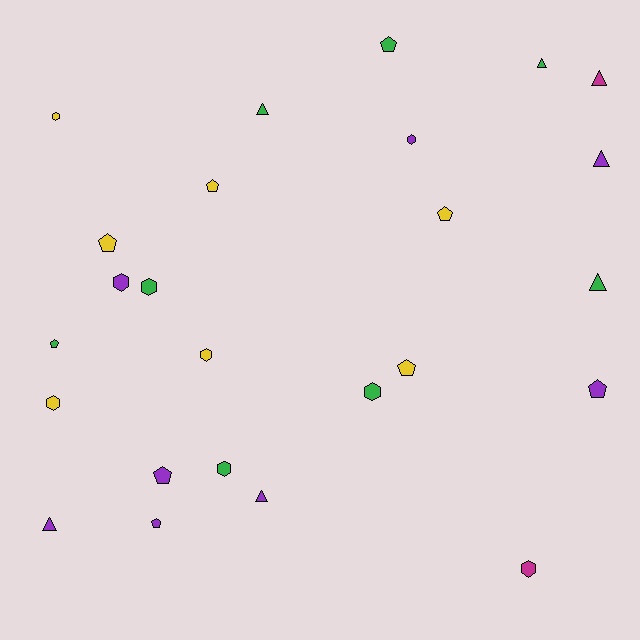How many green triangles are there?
There are 3 green triangles.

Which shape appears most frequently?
Pentagon, with 9 objects.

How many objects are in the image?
There are 25 objects.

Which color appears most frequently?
Green, with 8 objects.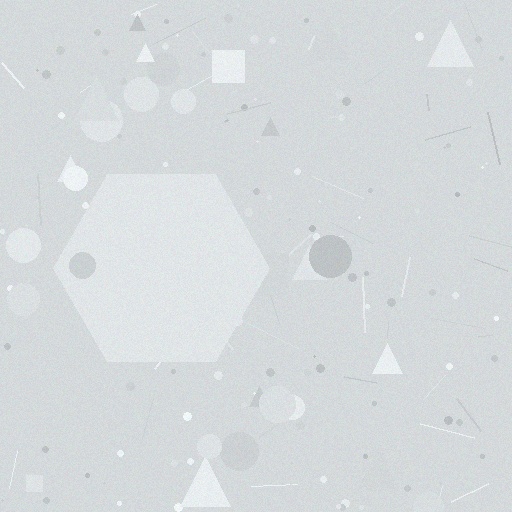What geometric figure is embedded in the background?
A hexagon is embedded in the background.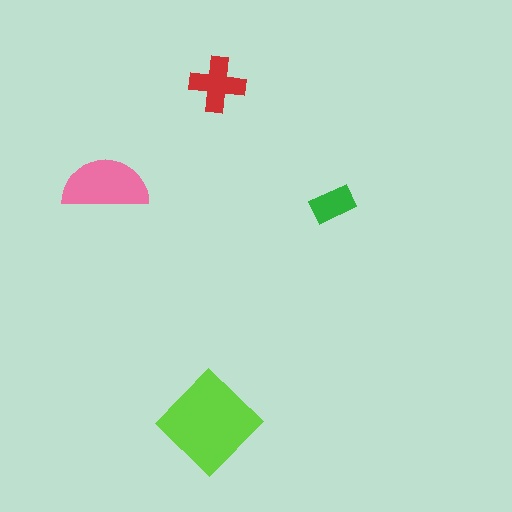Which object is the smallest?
The green rectangle.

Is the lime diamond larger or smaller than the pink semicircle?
Larger.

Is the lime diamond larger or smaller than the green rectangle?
Larger.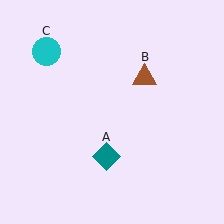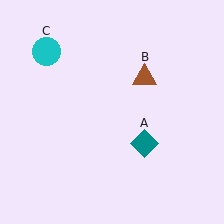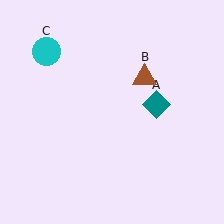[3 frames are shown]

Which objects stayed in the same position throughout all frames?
Brown triangle (object B) and cyan circle (object C) remained stationary.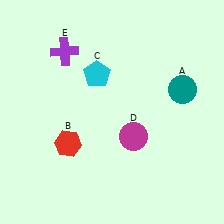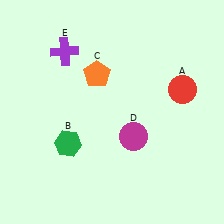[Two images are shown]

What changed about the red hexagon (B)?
In Image 1, B is red. In Image 2, it changed to green.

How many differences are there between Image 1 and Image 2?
There are 3 differences between the two images.